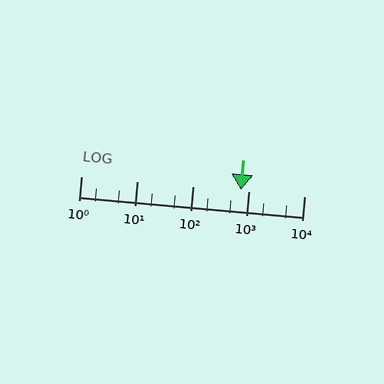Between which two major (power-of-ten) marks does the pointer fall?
The pointer is between 100 and 1000.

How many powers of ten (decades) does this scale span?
The scale spans 4 decades, from 1 to 10000.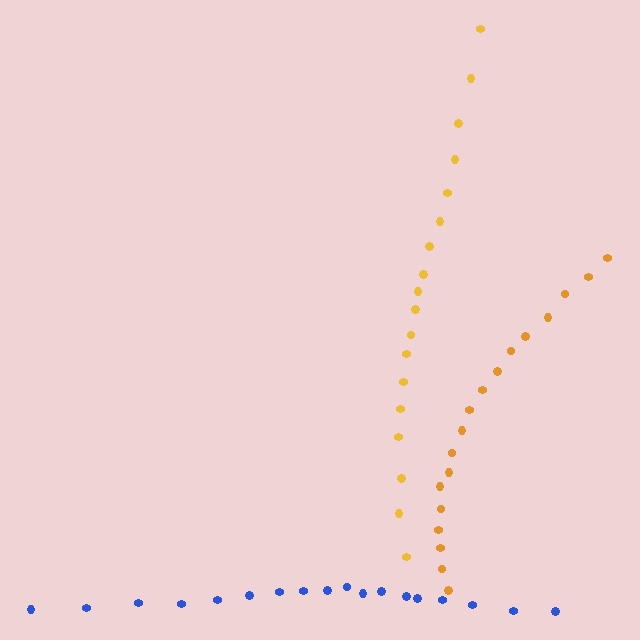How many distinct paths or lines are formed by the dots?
There are 3 distinct paths.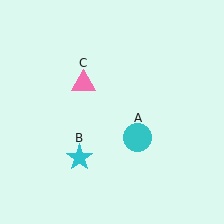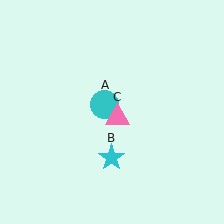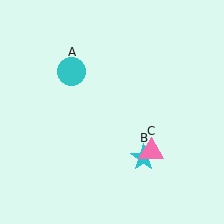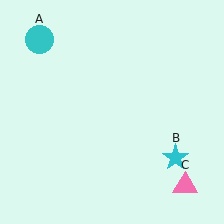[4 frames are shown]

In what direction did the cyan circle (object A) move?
The cyan circle (object A) moved up and to the left.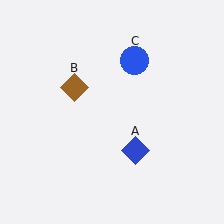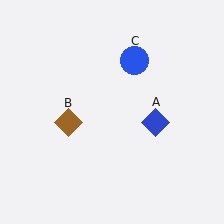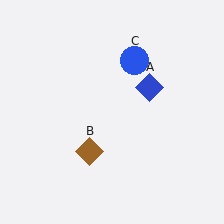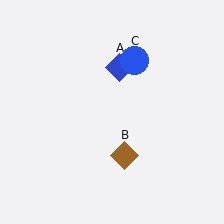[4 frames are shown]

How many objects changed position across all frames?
2 objects changed position: blue diamond (object A), brown diamond (object B).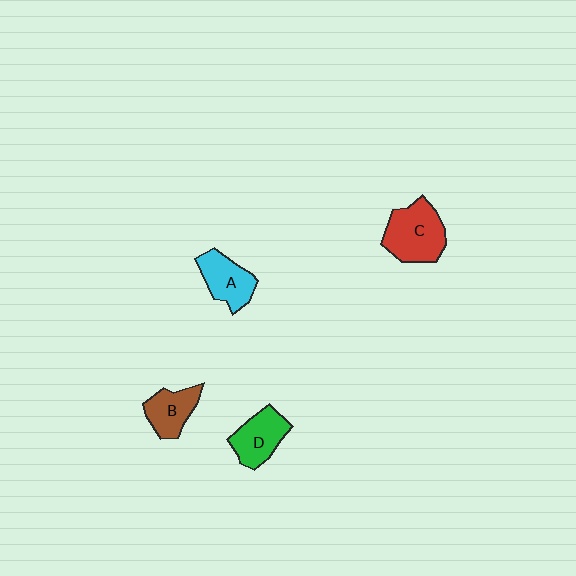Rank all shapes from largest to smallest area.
From largest to smallest: C (red), D (green), A (cyan), B (brown).